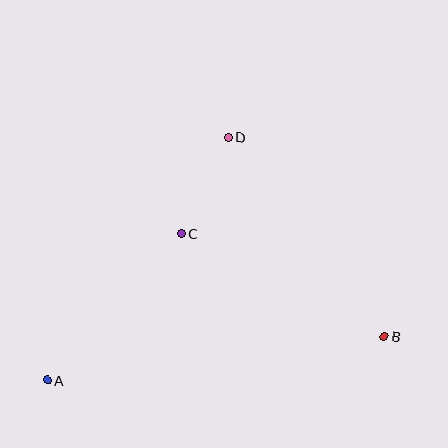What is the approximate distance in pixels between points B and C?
The distance between B and C is approximately 228 pixels.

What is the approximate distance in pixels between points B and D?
The distance between B and D is approximately 253 pixels.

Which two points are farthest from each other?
Points A and B are farthest from each other.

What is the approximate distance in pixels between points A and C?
The distance between A and C is approximately 198 pixels.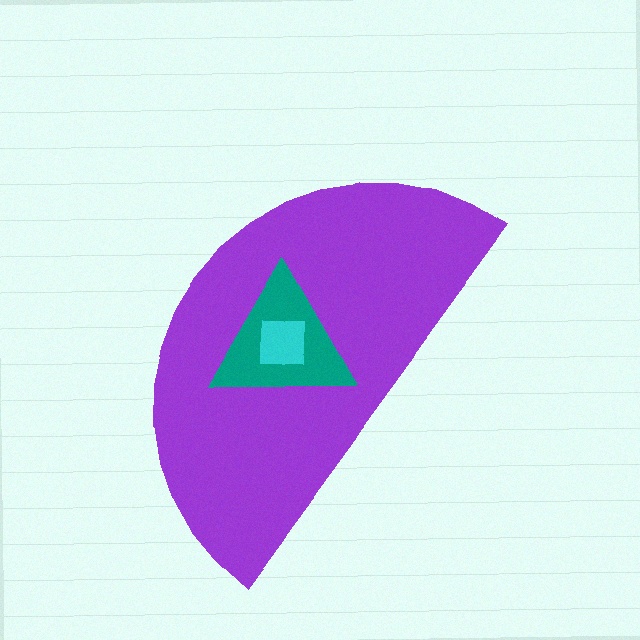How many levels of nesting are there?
3.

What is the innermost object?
The cyan square.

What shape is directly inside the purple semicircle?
The teal triangle.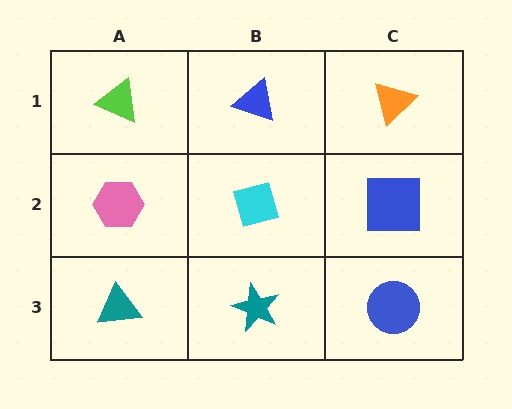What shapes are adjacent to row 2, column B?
A blue triangle (row 1, column B), a teal star (row 3, column B), a pink hexagon (row 2, column A), a blue square (row 2, column C).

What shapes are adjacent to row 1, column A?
A pink hexagon (row 2, column A), a blue triangle (row 1, column B).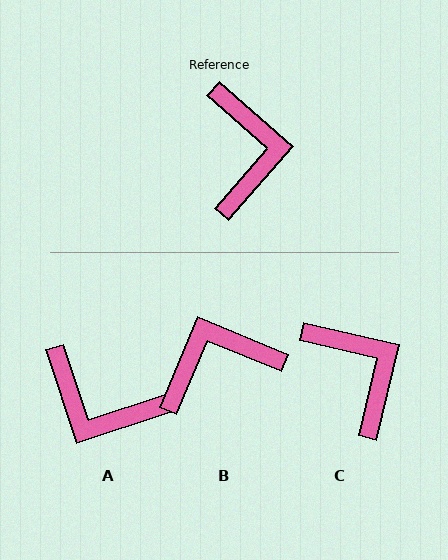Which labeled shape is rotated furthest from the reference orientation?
A, about 121 degrees away.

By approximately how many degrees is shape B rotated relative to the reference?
Approximately 108 degrees counter-clockwise.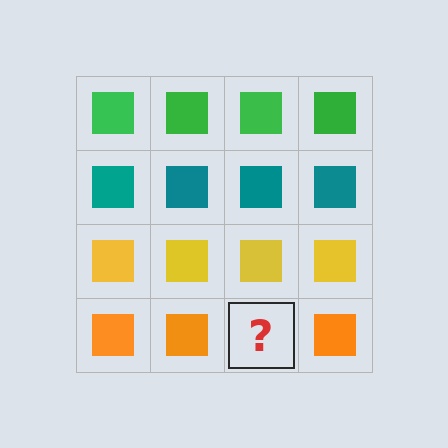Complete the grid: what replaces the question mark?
The question mark should be replaced with an orange square.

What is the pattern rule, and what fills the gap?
The rule is that each row has a consistent color. The gap should be filled with an orange square.